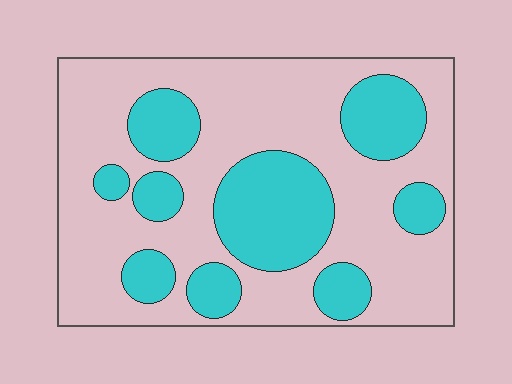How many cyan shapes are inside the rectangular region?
9.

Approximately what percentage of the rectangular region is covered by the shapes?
Approximately 30%.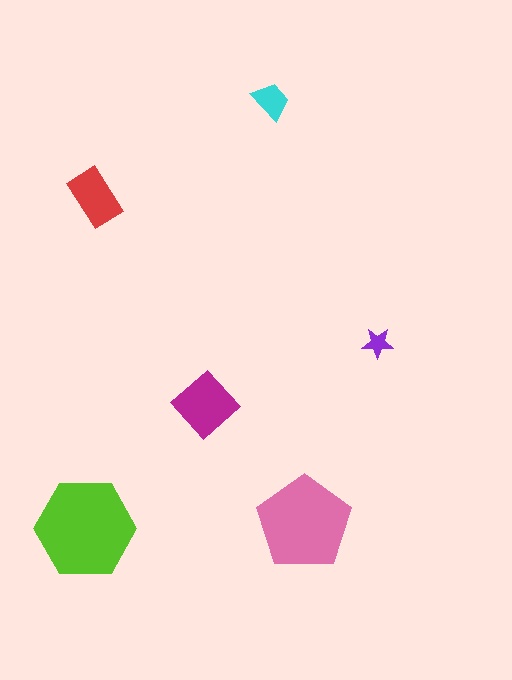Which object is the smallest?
The purple star.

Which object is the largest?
The lime hexagon.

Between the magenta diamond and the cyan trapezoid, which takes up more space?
The magenta diamond.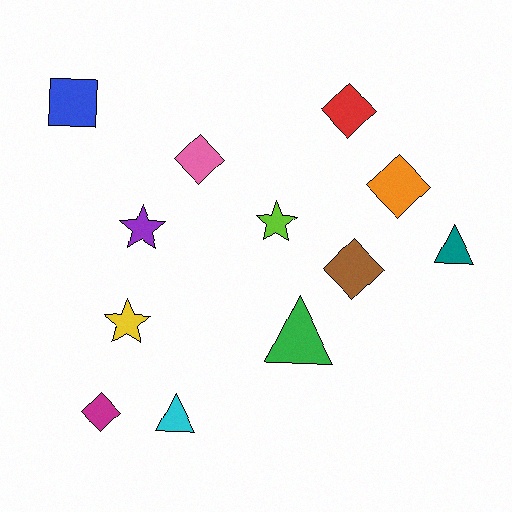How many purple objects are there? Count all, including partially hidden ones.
There is 1 purple object.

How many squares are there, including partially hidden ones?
There is 1 square.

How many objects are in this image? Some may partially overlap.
There are 12 objects.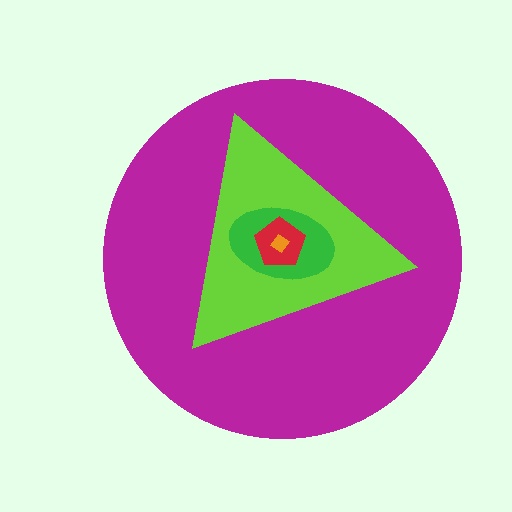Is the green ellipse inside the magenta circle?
Yes.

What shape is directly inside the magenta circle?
The lime triangle.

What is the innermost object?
The orange diamond.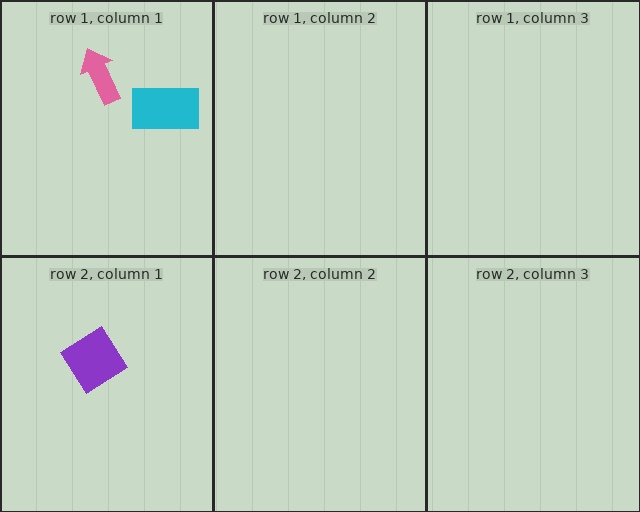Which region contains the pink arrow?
The row 1, column 1 region.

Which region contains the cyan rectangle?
The row 1, column 1 region.